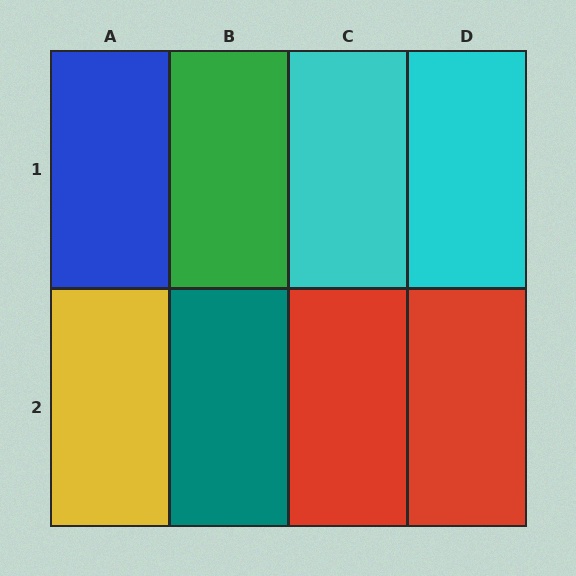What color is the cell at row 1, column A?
Blue.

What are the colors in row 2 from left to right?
Yellow, teal, red, red.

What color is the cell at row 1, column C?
Cyan.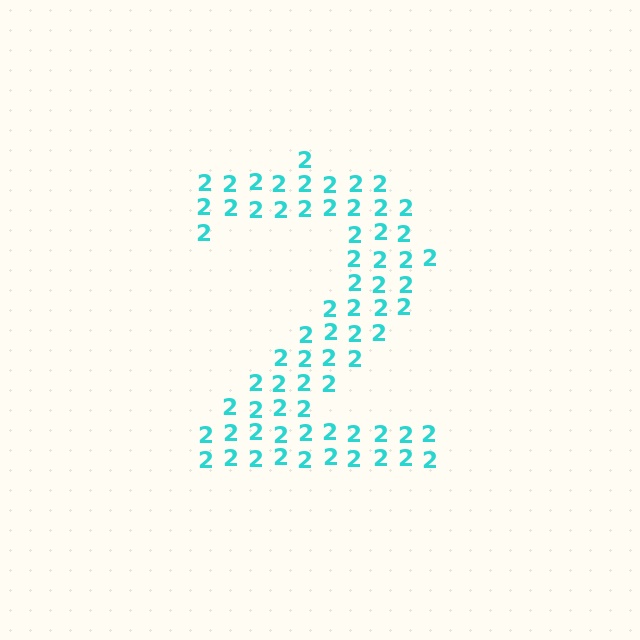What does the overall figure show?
The overall figure shows the digit 2.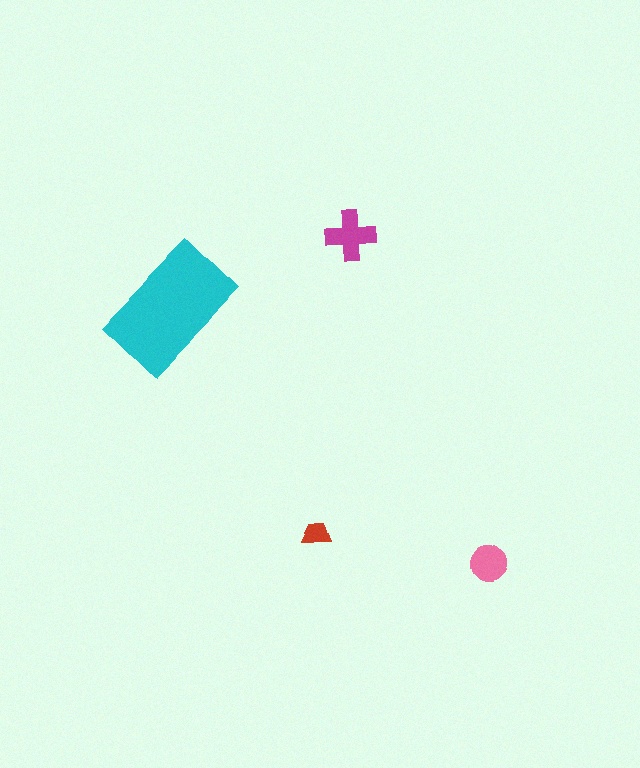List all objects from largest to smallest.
The cyan rectangle, the magenta cross, the pink circle, the red trapezoid.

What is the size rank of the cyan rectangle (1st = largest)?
1st.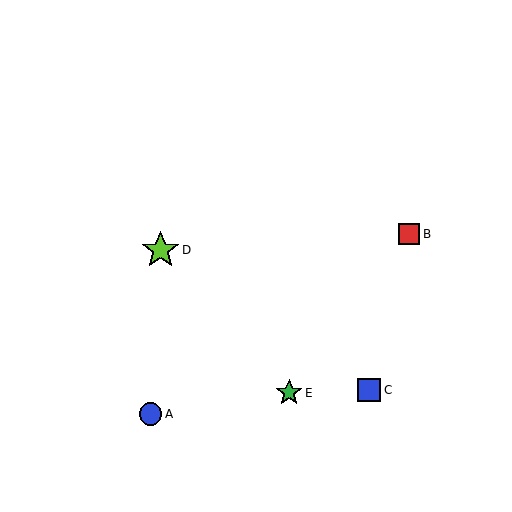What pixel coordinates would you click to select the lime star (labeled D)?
Click at (161, 250) to select the lime star D.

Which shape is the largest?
The lime star (labeled D) is the largest.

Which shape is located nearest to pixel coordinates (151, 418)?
The blue circle (labeled A) at (150, 414) is nearest to that location.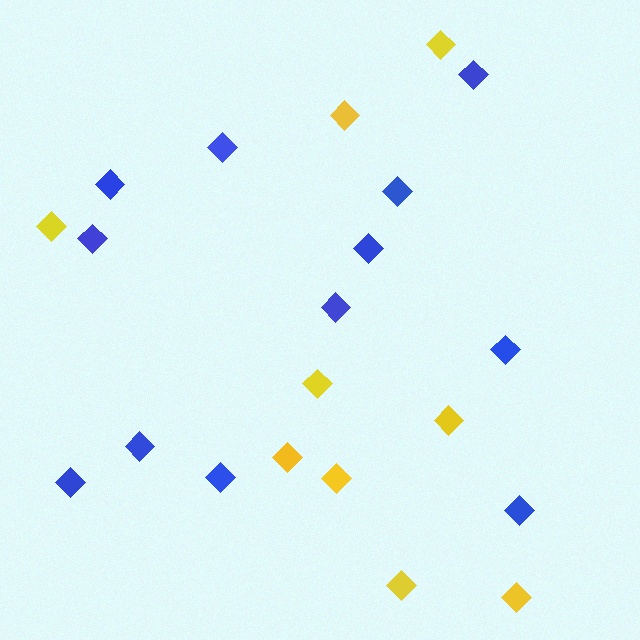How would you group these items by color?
There are 2 groups: one group of blue diamonds (12) and one group of yellow diamonds (9).